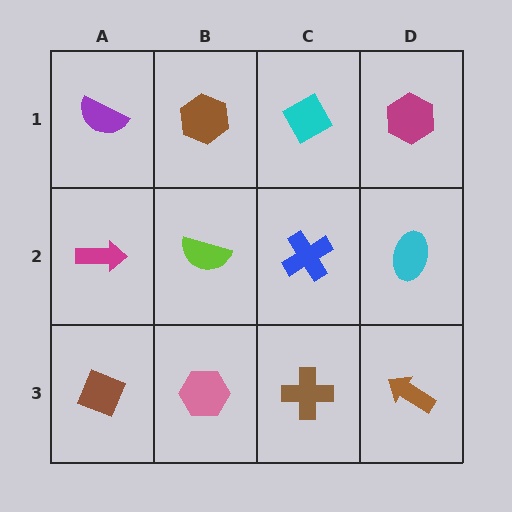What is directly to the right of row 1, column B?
A cyan diamond.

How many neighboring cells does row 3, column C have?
3.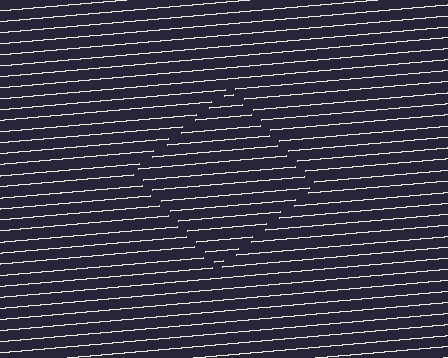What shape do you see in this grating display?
An illusory square. The interior of the shape contains the same grating, shifted by half a period — the contour is defined by the phase discontinuity where line-ends from the inner and outer gratings abut.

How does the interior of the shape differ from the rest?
The interior of the shape contains the same grating, shifted by half a period — the contour is defined by the phase discontinuity where line-ends from the inner and outer gratings abut.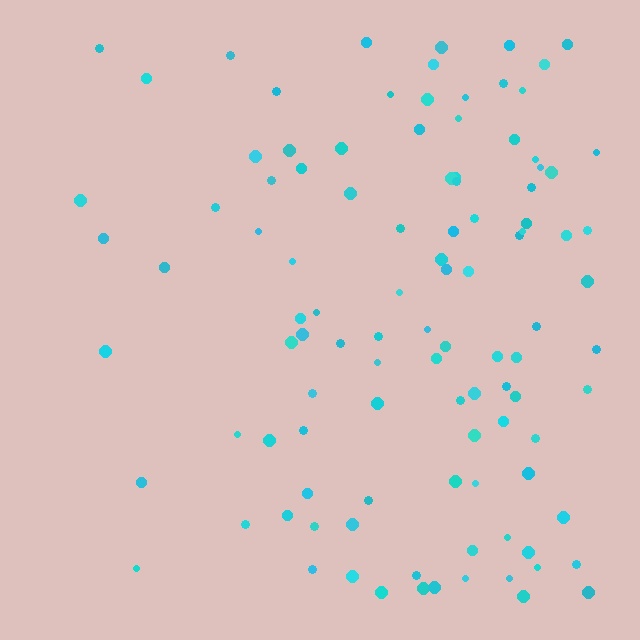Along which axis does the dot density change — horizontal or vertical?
Horizontal.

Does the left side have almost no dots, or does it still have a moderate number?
Still a moderate number, just noticeably fewer than the right.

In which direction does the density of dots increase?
From left to right, with the right side densest.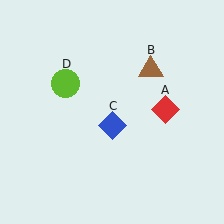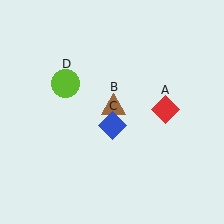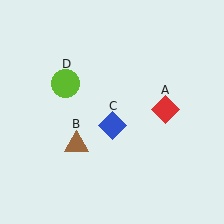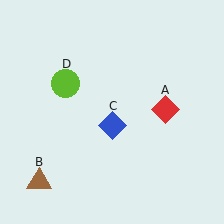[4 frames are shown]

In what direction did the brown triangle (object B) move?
The brown triangle (object B) moved down and to the left.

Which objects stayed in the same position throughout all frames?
Red diamond (object A) and blue diamond (object C) and lime circle (object D) remained stationary.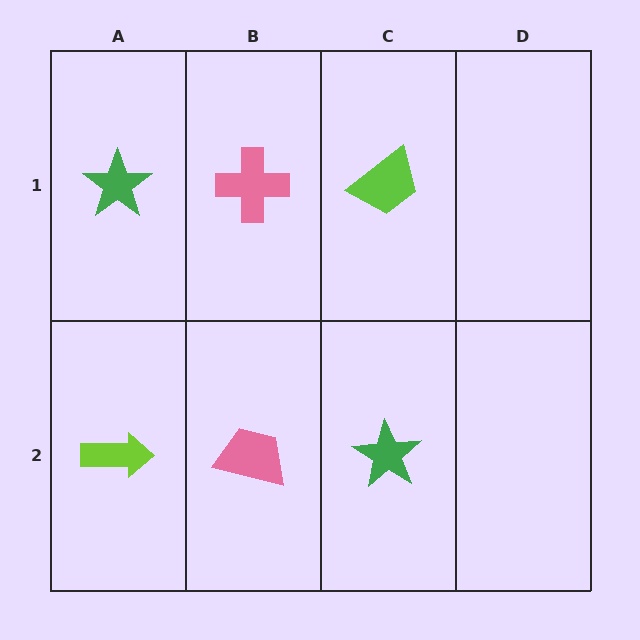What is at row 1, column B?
A pink cross.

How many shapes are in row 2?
3 shapes.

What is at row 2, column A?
A lime arrow.